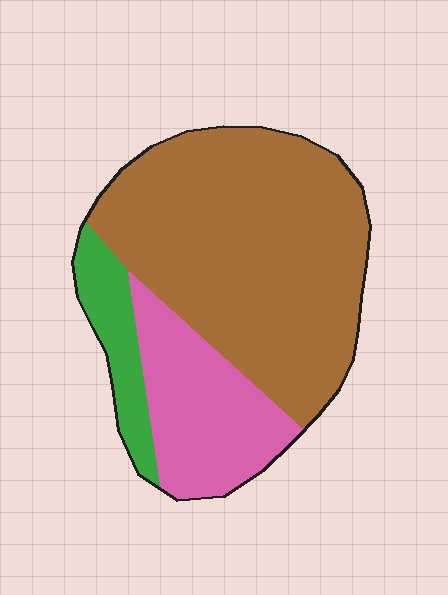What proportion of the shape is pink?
Pink covers about 25% of the shape.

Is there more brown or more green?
Brown.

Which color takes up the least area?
Green, at roughly 10%.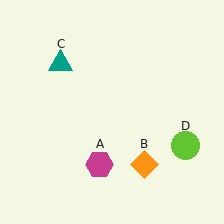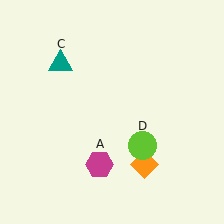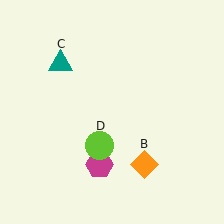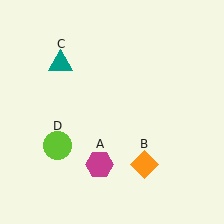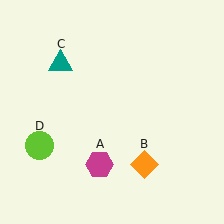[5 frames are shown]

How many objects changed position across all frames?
1 object changed position: lime circle (object D).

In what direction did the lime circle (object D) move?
The lime circle (object D) moved left.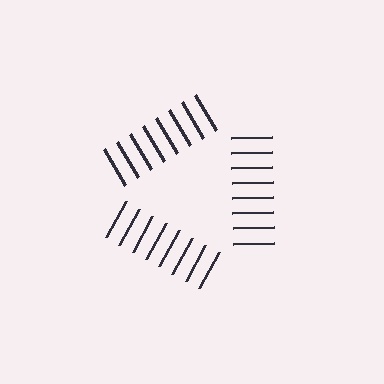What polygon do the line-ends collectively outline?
An illusory triangle — the line segments terminate on its edges but no continuous stroke is drawn.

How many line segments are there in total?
24 — 8 along each of the 3 edges.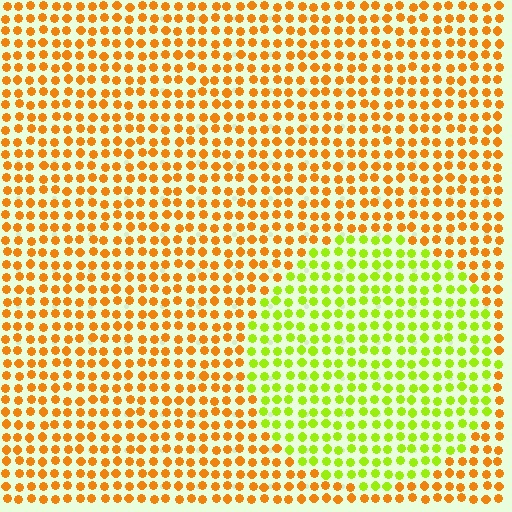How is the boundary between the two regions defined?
The boundary is defined purely by a slight shift in hue (about 52 degrees). Spacing, size, and orientation are identical on both sides.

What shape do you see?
I see a circle.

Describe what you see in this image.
The image is filled with small orange elements in a uniform arrangement. A circle-shaped region is visible where the elements are tinted to a slightly different hue, forming a subtle color boundary.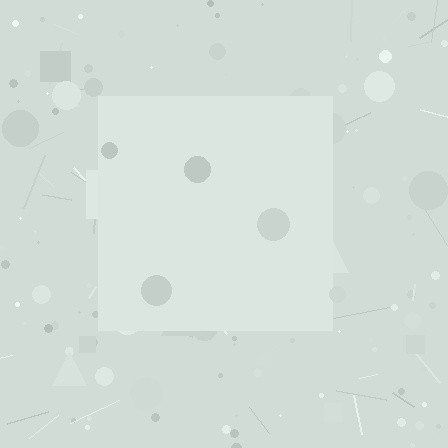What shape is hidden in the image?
A square is hidden in the image.